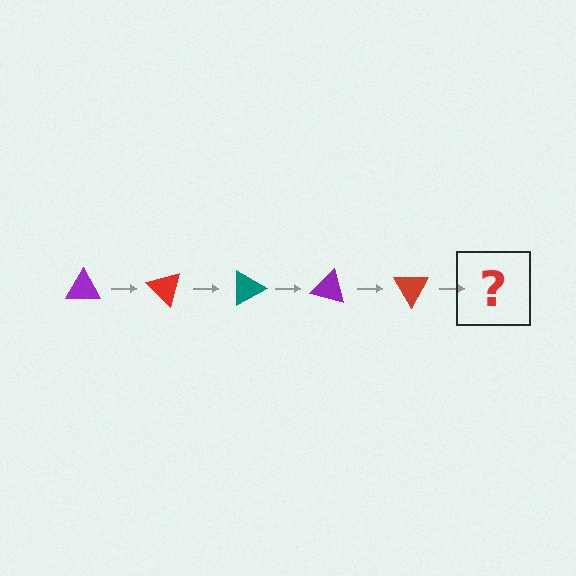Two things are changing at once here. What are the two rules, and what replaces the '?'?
The two rules are that it rotates 45 degrees each step and the color cycles through purple, red, and teal. The '?' should be a teal triangle, rotated 225 degrees from the start.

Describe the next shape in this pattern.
It should be a teal triangle, rotated 225 degrees from the start.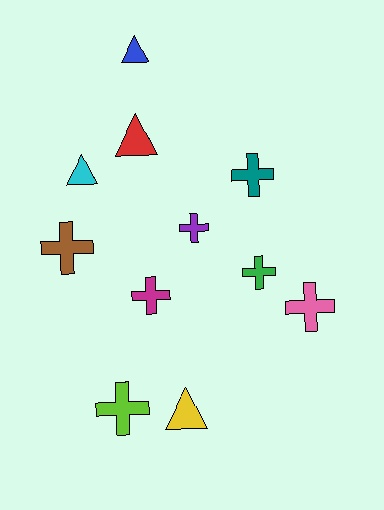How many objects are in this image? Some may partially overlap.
There are 11 objects.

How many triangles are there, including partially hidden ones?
There are 4 triangles.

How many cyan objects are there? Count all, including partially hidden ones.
There is 1 cyan object.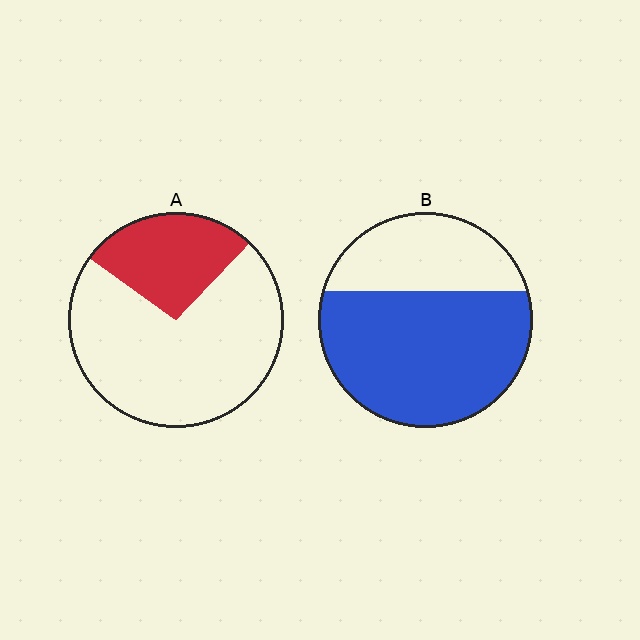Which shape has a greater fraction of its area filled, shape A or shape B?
Shape B.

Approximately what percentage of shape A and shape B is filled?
A is approximately 25% and B is approximately 65%.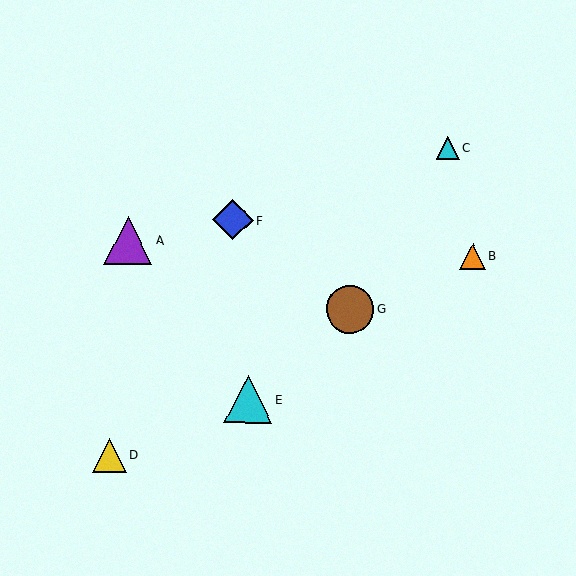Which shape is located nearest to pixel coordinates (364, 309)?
The brown circle (labeled G) at (350, 309) is nearest to that location.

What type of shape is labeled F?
Shape F is a blue diamond.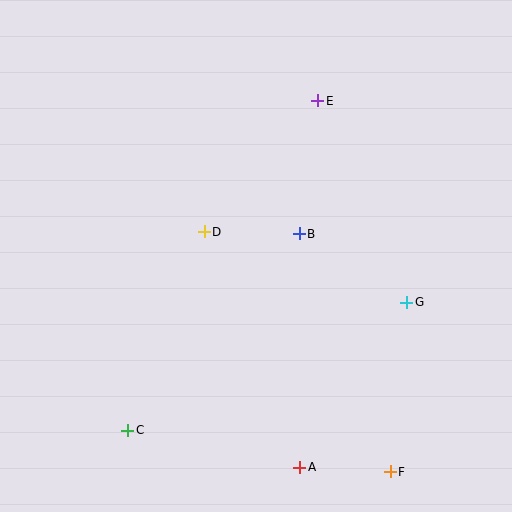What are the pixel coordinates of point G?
Point G is at (407, 302).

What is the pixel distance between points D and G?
The distance between D and G is 214 pixels.